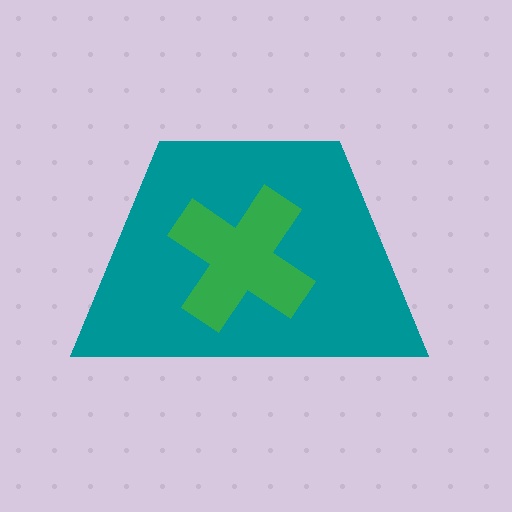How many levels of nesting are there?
2.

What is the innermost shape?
The green cross.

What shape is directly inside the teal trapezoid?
The green cross.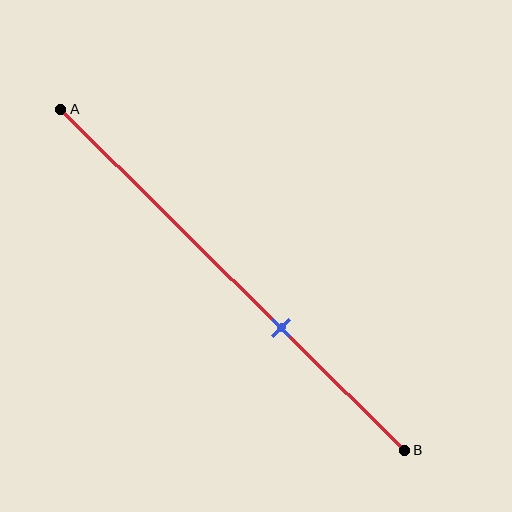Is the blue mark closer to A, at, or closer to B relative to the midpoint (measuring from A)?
The blue mark is closer to point B than the midpoint of segment AB.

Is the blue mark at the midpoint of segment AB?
No, the mark is at about 65% from A, not at the 50% midpoint.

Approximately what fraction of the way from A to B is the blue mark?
The blue mark is approximately 65% of the way from A to B.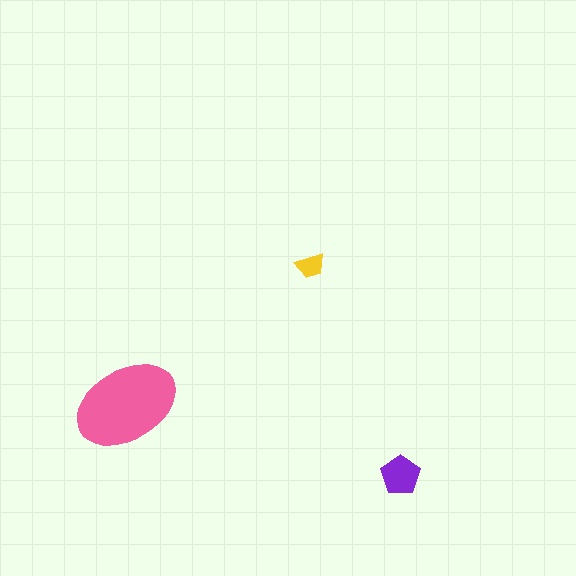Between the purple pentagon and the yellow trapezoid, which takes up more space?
The purple pentagon.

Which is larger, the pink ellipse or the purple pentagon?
The pink ellipse.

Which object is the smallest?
The yellow trapezoid.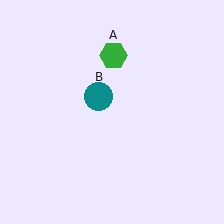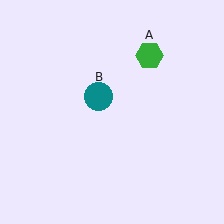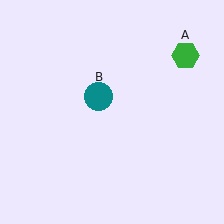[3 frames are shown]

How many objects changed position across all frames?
1 object changed position: green hexagon (object A).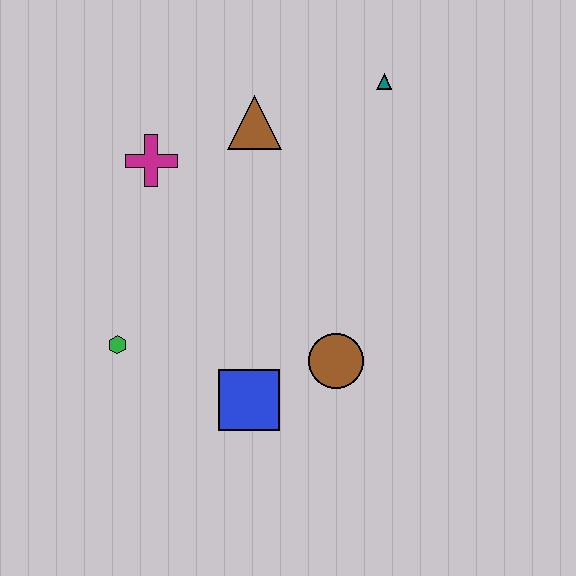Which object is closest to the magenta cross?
The brown triangle is closest to the magenta cross.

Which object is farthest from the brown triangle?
The blue square is farthest from the brown triangle.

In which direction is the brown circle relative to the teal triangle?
The brown circle is below the teal triangle.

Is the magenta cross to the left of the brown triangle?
Yes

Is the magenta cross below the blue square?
No